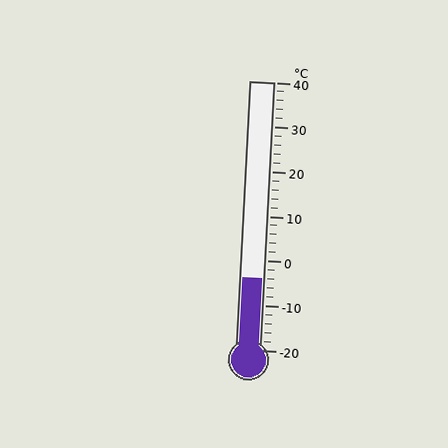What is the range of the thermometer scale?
The thermometer scale ranges from -20°C to 40°C.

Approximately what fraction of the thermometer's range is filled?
The thermometer is filled to approximately 25% of its range.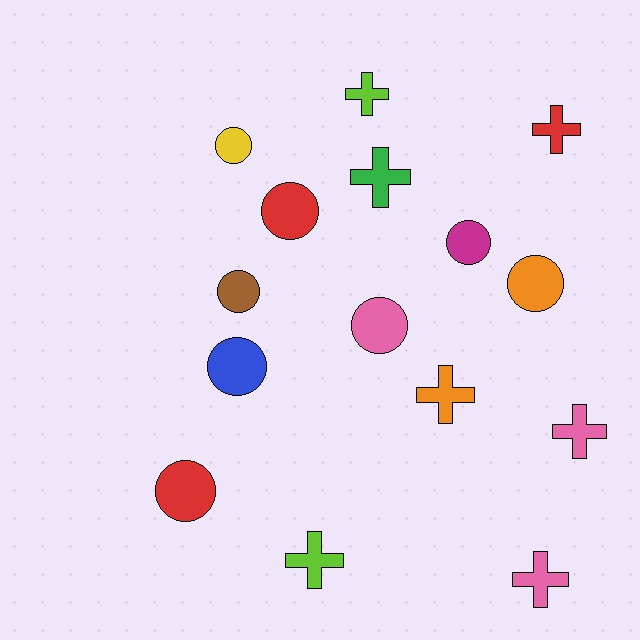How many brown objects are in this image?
There is 1 brown object.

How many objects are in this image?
There are 15 objects.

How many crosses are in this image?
There are 7 crosses.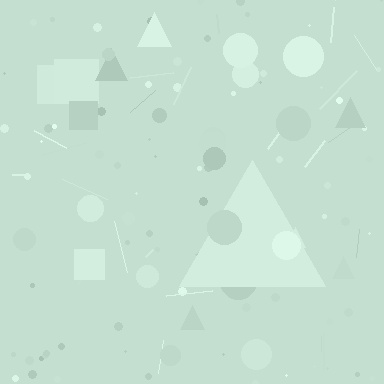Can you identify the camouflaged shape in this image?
The camouflaged shape is a triangle.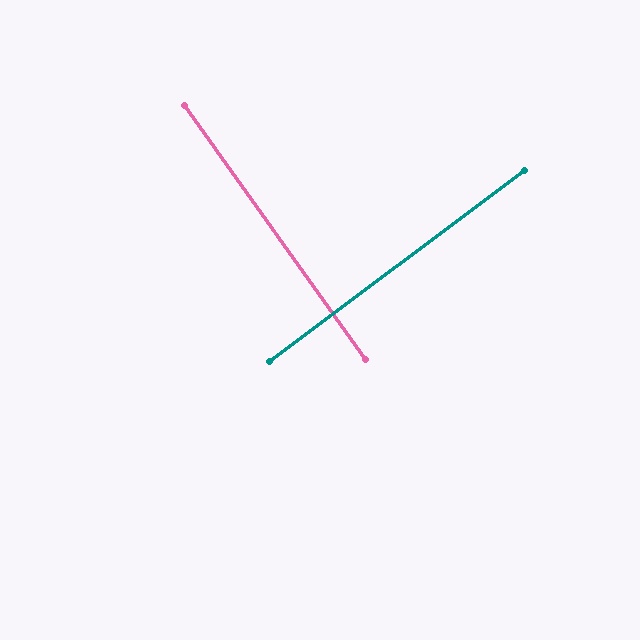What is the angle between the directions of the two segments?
Approximately 89 degrees.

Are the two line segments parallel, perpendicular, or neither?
Perpendicular — they meet at approximately 89°.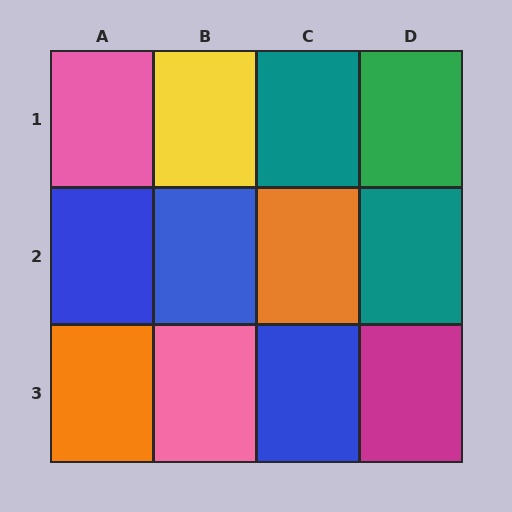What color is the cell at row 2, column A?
Blue.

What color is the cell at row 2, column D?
Teal.